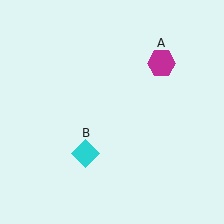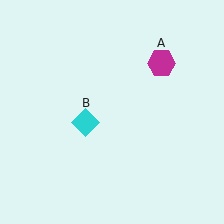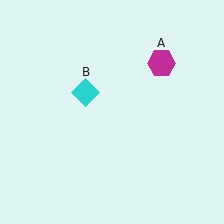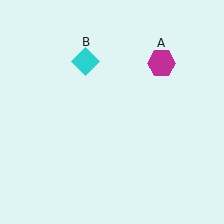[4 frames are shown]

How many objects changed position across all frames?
1 object changed position: cyan diamond (object B).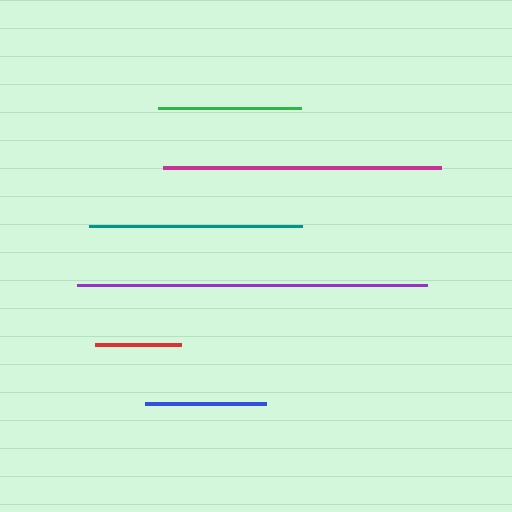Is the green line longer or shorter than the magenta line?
The magenta line is longer than the green line.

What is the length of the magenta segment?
The magenta segment is approximately 278 pixels long.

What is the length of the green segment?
The green segment is approximately 143 pixels long.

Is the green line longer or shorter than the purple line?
The purple line is longer than the green line.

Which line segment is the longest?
The purple line is the longest at approximately 349 pixels.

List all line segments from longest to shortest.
From longest to shortest: purple, magenta, teal, green, blue, red.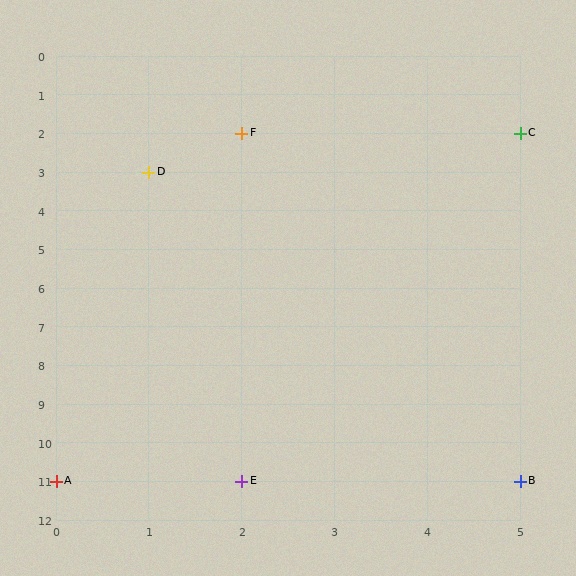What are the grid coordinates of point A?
Point A is at grid coordinates (0, 11).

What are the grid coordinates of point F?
Point F is at grid coordinates (2, 2).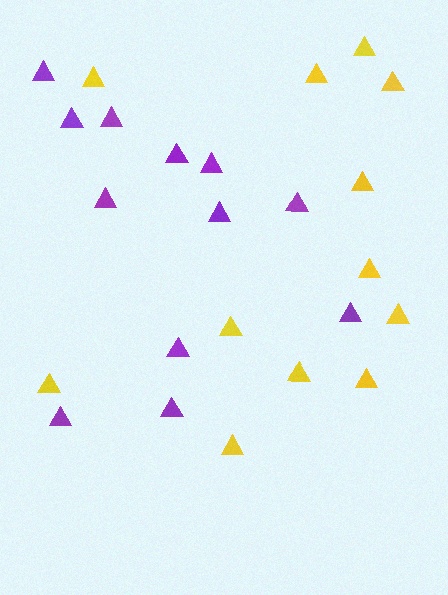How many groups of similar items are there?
There are 2 groups: one group of purple triangles (12) and one group of yellow triangles (12).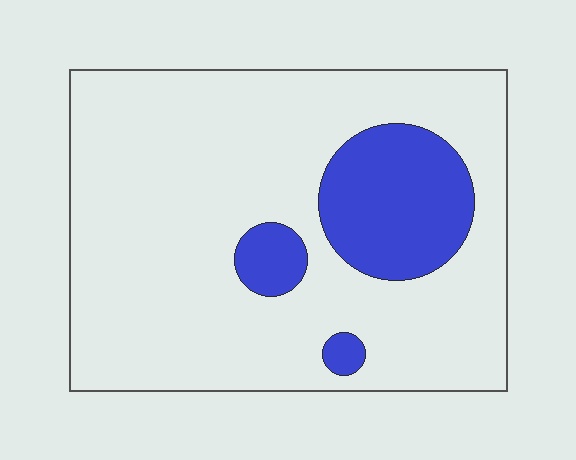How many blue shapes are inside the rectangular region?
3.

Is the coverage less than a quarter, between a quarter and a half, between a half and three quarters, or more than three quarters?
Less than a quarter.